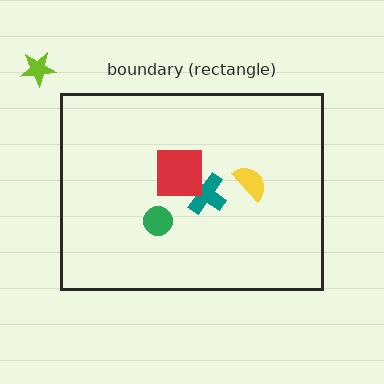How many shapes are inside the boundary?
4 inside, 1 outside.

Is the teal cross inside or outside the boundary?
Inside.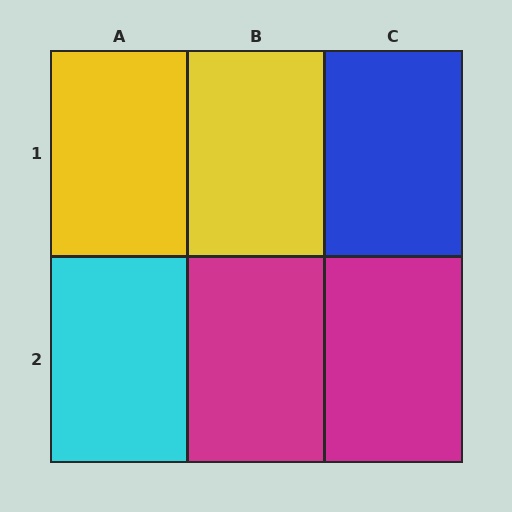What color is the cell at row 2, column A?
Cyan.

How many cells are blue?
1 cell is blue.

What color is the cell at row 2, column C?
Magenta.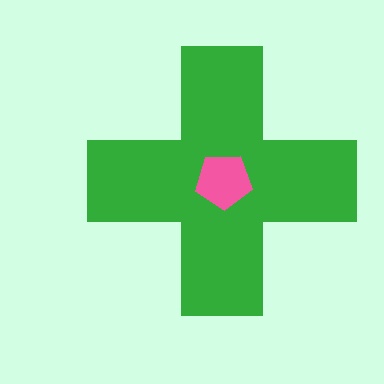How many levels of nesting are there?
2.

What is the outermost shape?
The green cross.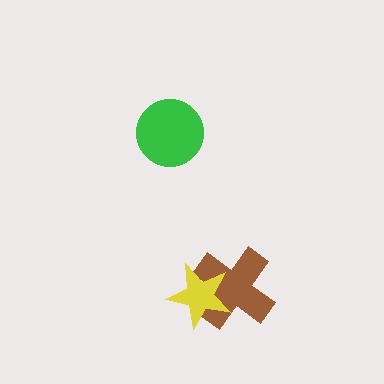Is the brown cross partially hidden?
Yes, it is partially covered by another shape.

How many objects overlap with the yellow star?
1 object overlaps with the yellow star.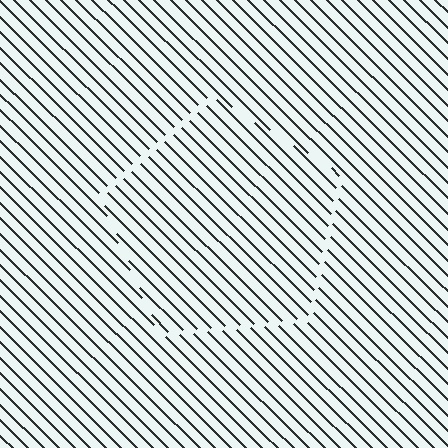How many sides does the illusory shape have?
5 sides — the line-ends trace a pentagon.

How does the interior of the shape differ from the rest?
The interior of the shape contains the same grating, shifted by half a period — the contour is defined by the phase discontinuity where line-ends from the inner and outer gratings abut.